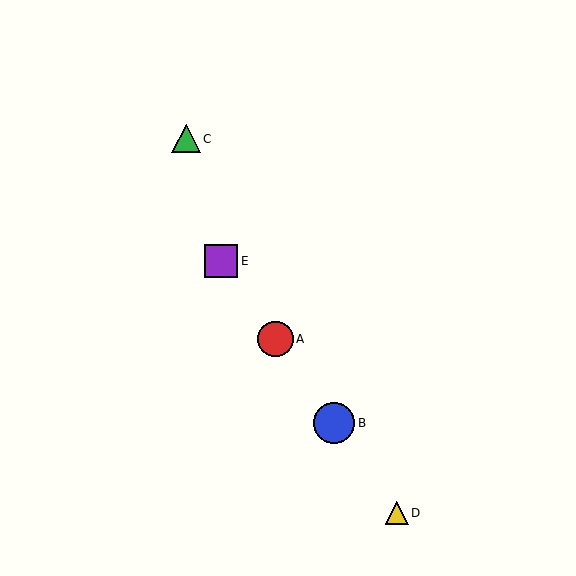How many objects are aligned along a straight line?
4 objects (A, B, D, E) are aligned along a straight line.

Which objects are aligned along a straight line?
Objects A, B, D, E are aligned along a straight line.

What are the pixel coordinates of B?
Object B is at (334, 423).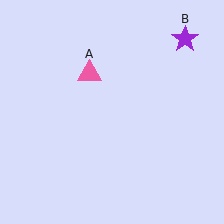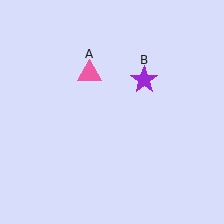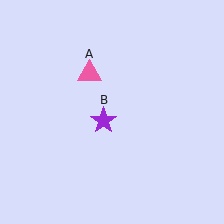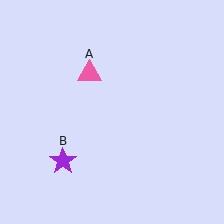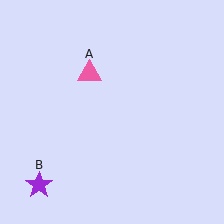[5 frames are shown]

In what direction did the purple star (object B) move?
The purple star (object B) moved down and to the left.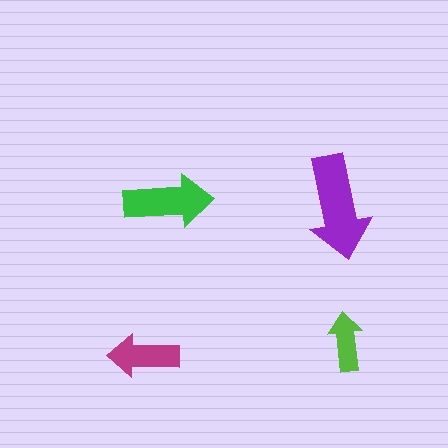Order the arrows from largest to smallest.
the purple one, the green one, the magenta one, the lime one.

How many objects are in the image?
There are 4 objects in the image.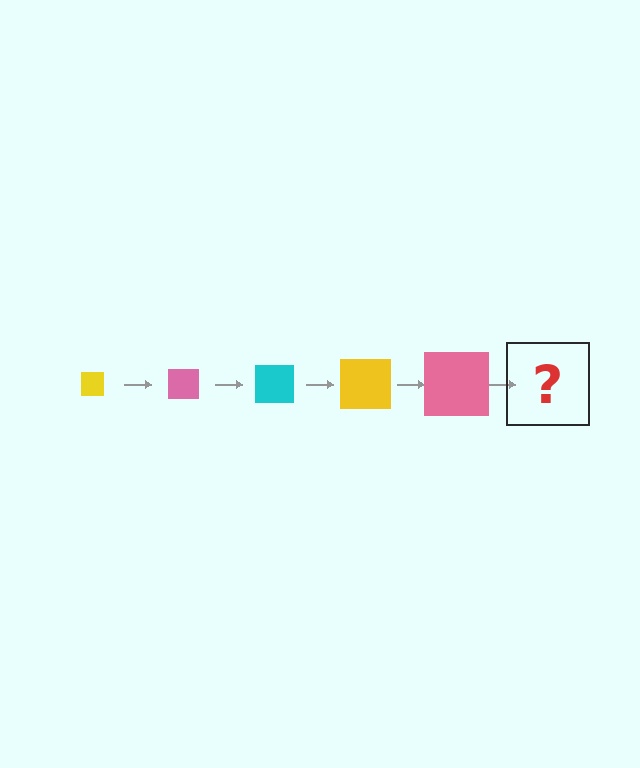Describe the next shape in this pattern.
It should be a cyan square, larger than the previous one.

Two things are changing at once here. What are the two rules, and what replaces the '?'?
The two rules are that the square grows larger each step and the color cycles through yellow, pink, and cyan. The '?' should be a cyan square, larger than the previous one.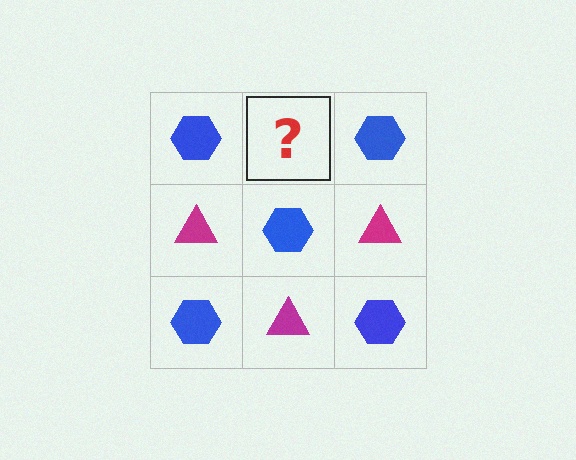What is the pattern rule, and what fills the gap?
The rule is that it alternates blue hexagon and magenta triangle in a checkerboard pattern. The gap should be filled with a magenta triangle.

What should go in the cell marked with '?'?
The missing cell should contain a magenta triangle.